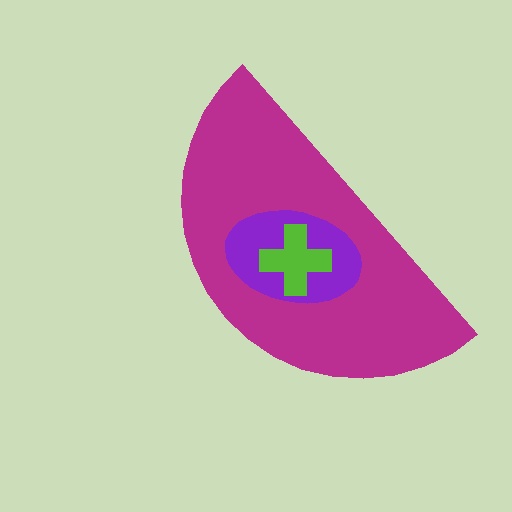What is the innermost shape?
The lime cross.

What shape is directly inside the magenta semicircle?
The purple ellipse.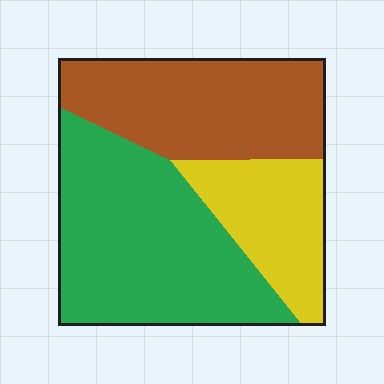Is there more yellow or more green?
Green.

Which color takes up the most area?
Green, at roughly 45%.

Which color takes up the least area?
Yellow, at roughly 20%.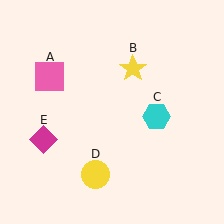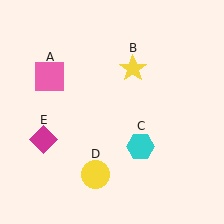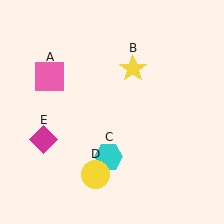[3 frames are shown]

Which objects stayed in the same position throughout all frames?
Pink square (object A) and yellow star (object B) and yellow circle (object D) and magenta diamond (object E) remained stationary.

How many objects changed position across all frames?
1 object changed position: cyan hexagon (object C).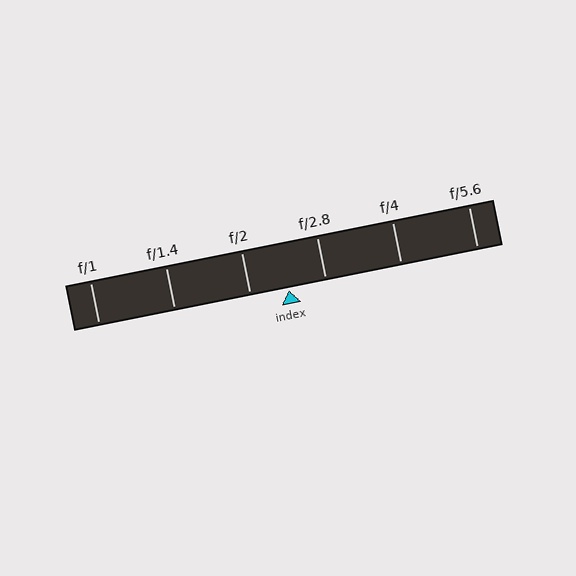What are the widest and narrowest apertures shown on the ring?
The widest aperture shown is f/1 and the narrowest is f/5.6.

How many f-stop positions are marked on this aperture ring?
There are 6 f-stop positions marked.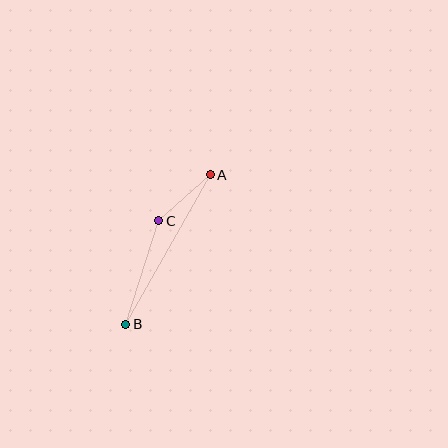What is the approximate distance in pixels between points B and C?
The distance between B and C is approximately 109 pixels.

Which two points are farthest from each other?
Points A and B are farthest from each other.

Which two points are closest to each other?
Points A and C are closest to each other.